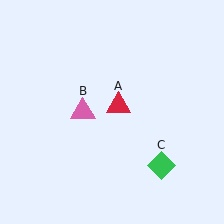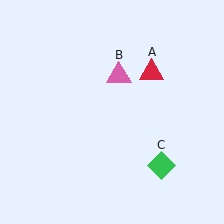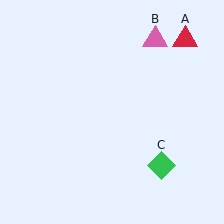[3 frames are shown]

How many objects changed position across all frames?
2 objects changed position: red triangle (object A), pink triangle (object B).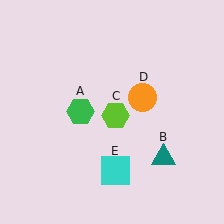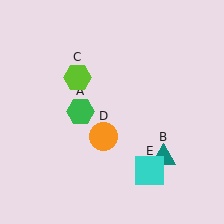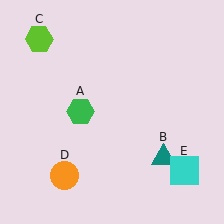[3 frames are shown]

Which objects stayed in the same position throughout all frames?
Green hexagon (object A) and teal triangle (object B) remained stationary.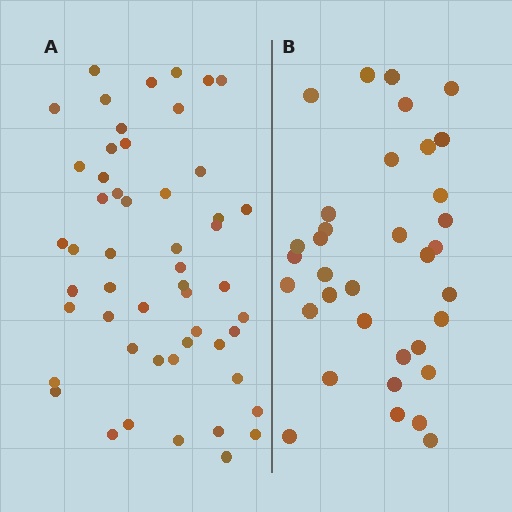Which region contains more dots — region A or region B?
Region A (the left region) has more dots.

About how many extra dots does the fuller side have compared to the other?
Region A has approximately 15 more dots than region B.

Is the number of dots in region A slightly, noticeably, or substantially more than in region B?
Region A has substantially more. The ratio is roughly 1.5 to 1.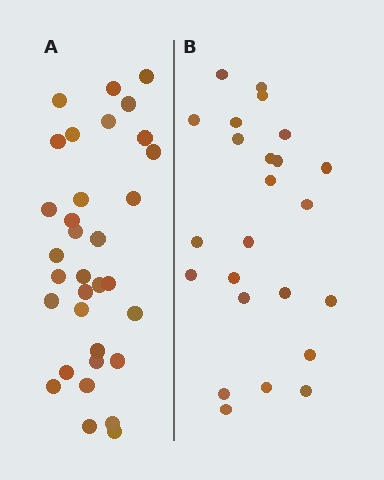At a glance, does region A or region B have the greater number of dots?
Region A (the left region) has more dots.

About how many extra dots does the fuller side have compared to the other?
Region A has roughly 8 or so more dots than region B.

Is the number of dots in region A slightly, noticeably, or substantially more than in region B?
Region A has noticeably more, but not dramatically so. The ratio is roughly 1.4 to 1.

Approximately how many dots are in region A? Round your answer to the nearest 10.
About 30 dots. (The exact count is 33, which rounds to 30.)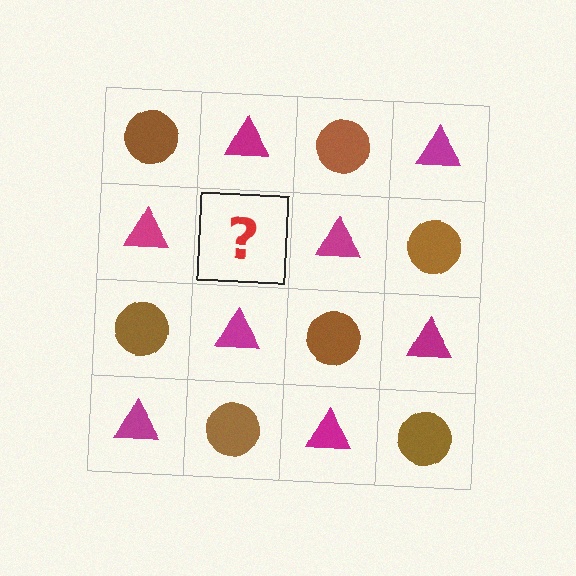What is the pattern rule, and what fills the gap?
The rule is that it alternates brown circle and magenta triangle in a checkerboard pattern. The gap should be filled with a brown circle.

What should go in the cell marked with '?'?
The missing cell should contain a brown circle.